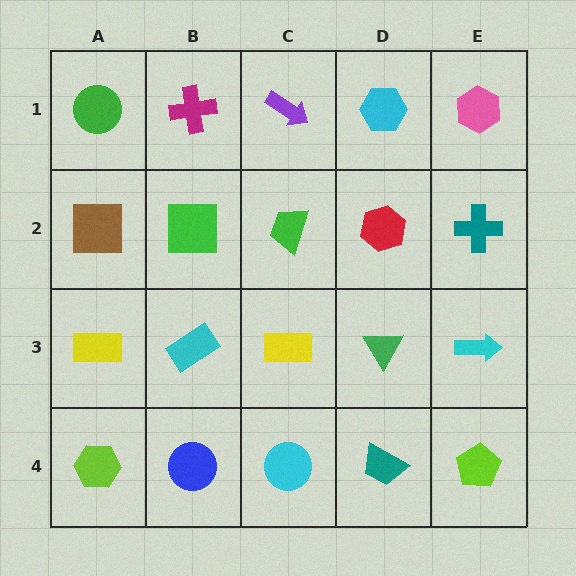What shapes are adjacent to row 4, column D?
A green triangle (row 3, column D), a cyan circle (row 4, column C), a lime pentagon (row 4, column E).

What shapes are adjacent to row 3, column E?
A teal cross (row 2, column E), a lime pentagon (row 4, column E), a green triangle (row 3, column D).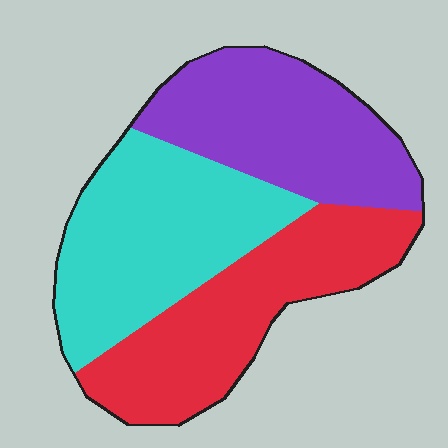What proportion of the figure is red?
Red covers roughly 35% of the figure.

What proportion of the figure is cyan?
Cyan covers 36% of the figure.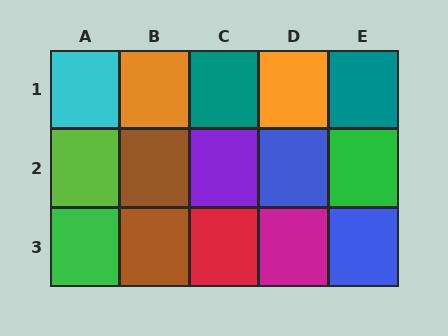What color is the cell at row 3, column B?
Brown.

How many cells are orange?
2 cells are orange.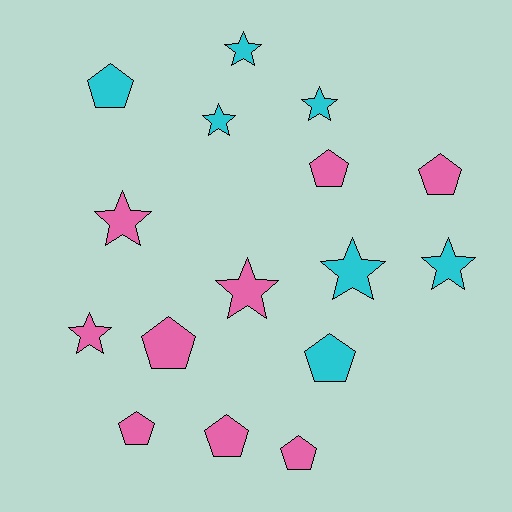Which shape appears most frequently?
Pentagon, with 8 objects.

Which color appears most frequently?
Pink, with 9 objects.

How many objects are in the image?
There are 16 objects.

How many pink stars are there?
There are 3 pink stars.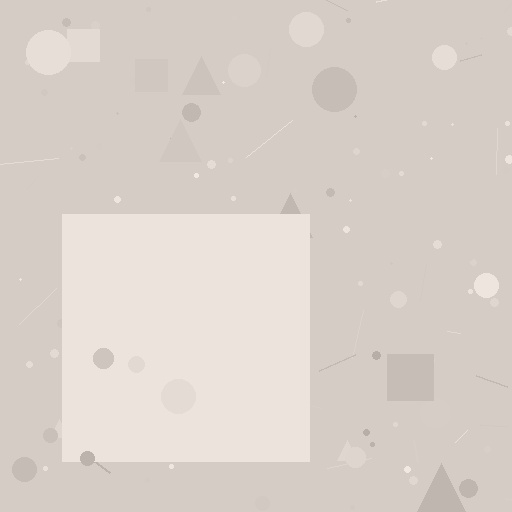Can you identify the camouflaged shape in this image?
The camouflaged shape is a square.